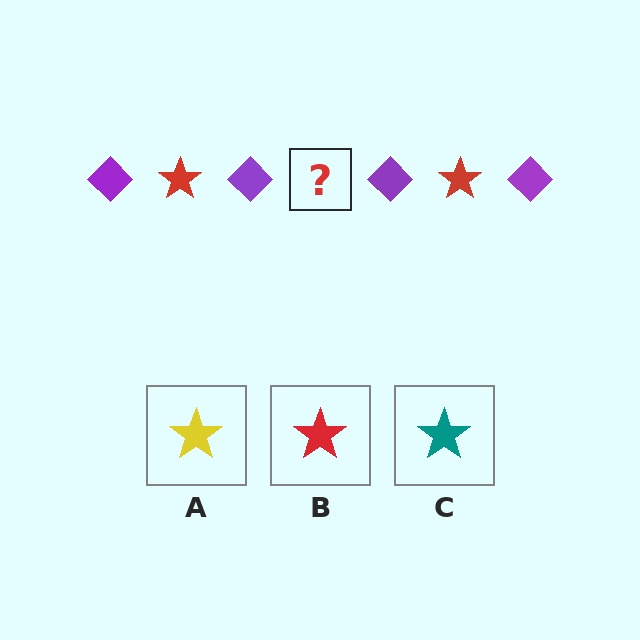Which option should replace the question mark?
Option B.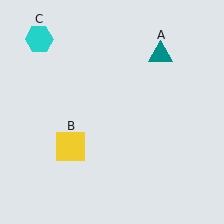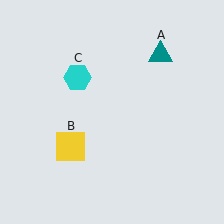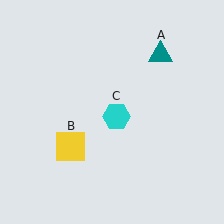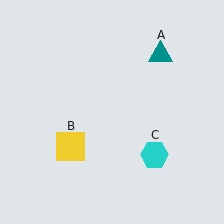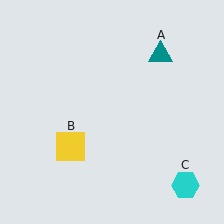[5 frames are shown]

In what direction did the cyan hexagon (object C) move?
The cyan hexagon (object C) moved down and to the right.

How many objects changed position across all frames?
1 object changed position: cyan hexagon (object C).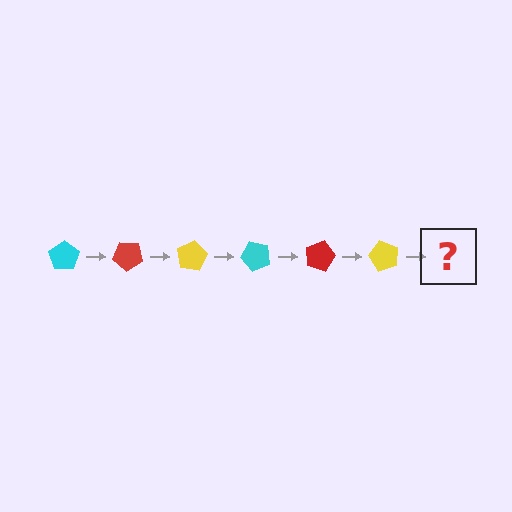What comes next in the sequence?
The next element should be a cyan pentagon, rotated 240 degrees from the start.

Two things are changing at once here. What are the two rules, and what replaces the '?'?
The two rules are that it rotates 40 degrees each step and the color cycles through cyan, red, and yellow. The '?' should be a cyan pentagon, rotated 240 degrees from the start.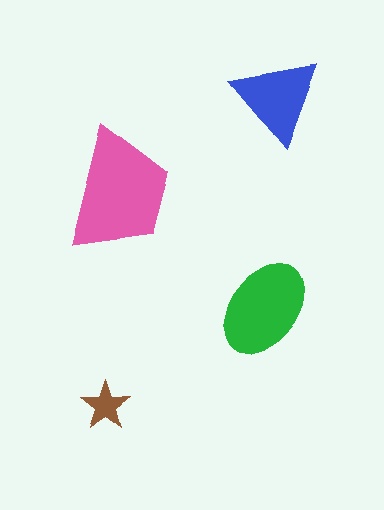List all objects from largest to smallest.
The pink trapezoid, the green ellipse, the blue triangle, the brown star.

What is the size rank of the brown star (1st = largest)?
4th.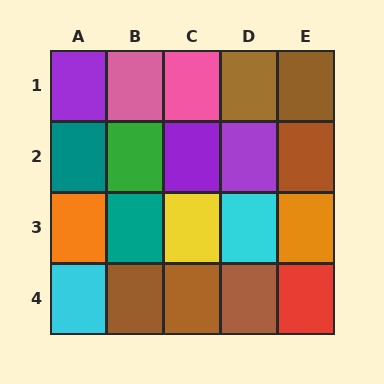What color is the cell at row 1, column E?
Brown.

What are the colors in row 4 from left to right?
Cyan, brown, brown, brown, red.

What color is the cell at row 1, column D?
Brown.